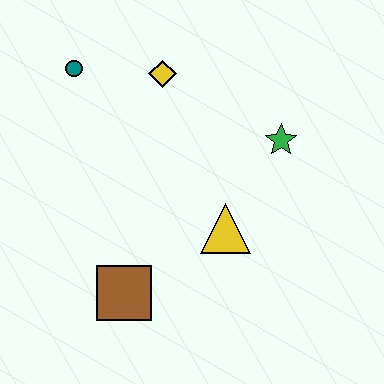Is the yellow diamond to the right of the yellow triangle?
No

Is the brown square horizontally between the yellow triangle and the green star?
No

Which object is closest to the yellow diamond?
The teal circle is closest to the yellow diamond.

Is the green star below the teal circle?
Yes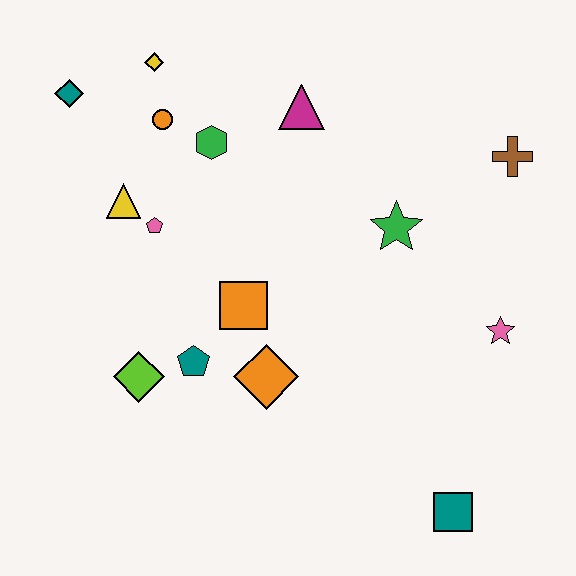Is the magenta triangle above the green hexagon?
Yes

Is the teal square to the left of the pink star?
Yes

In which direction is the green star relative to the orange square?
The green star is to the right of the orange square.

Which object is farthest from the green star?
The teal diamond is farthest from the green star.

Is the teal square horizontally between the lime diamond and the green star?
No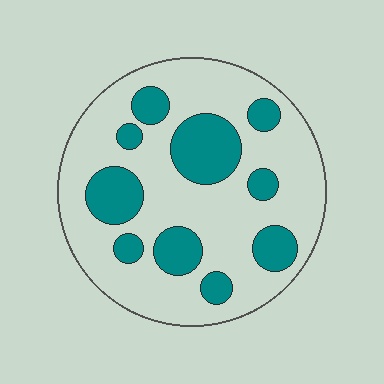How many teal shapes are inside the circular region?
10.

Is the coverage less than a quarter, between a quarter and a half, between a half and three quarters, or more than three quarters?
Between a quarter and a half.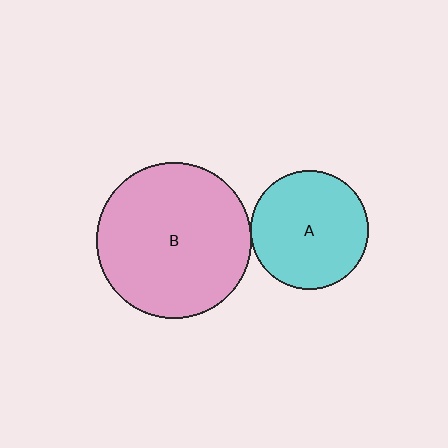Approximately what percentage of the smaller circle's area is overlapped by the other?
Approximately 5%.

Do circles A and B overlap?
Yes.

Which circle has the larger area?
Circle B (pink).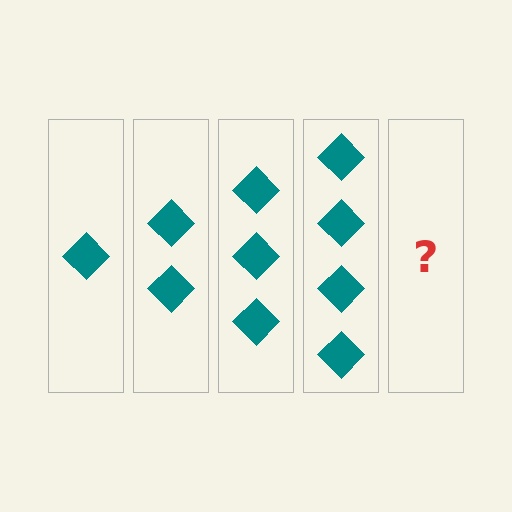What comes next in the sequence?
The next element should be 5 diamonds.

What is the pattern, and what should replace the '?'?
The pattern is that each step adds one more diamond. The '?' should be 5 diamonds.